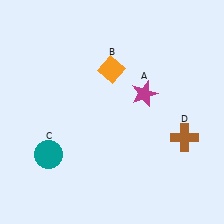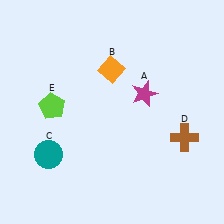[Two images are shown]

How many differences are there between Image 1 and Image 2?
There is 1 difference between the two images.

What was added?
A lime pentagon (E) was added in Image 2.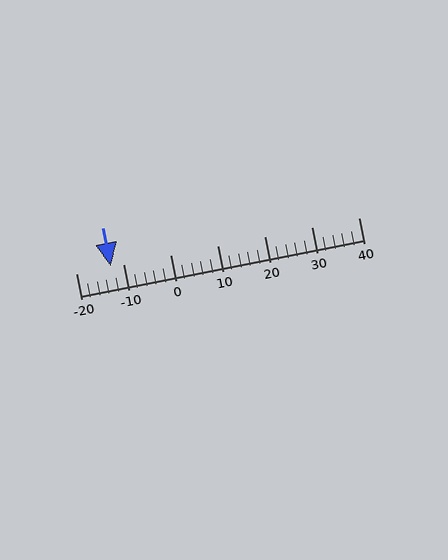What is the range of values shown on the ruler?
The ruler shows values from -20 to 40.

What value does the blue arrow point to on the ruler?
The blue arrow points to approximately -13.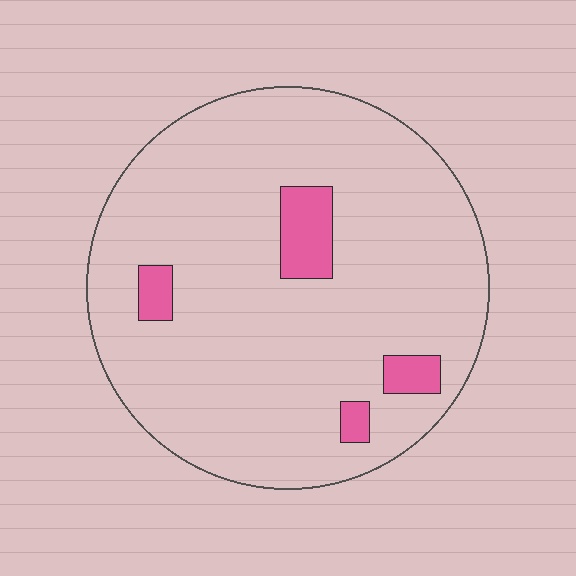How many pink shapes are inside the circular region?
4.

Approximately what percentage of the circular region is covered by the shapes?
Approximately 10%.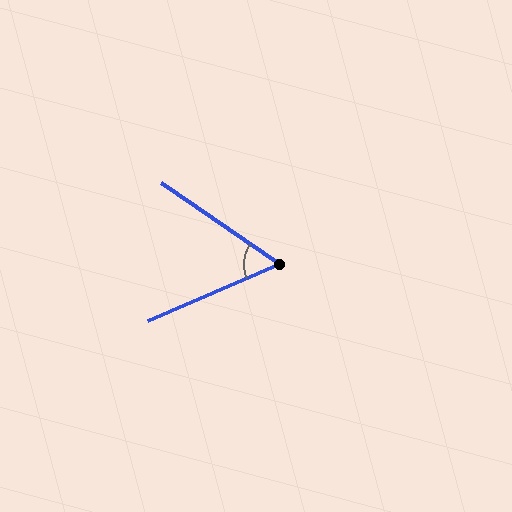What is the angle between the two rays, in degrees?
Approximately 58 degrees.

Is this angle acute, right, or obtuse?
It is acute.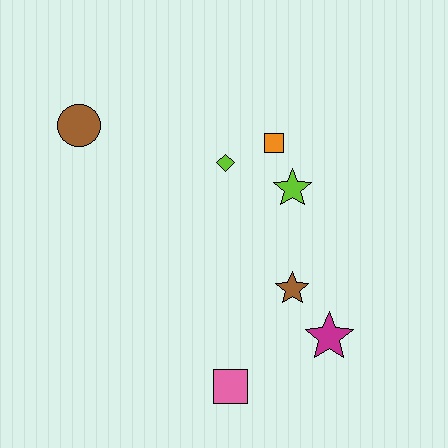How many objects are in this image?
There are 7 objects.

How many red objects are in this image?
There are no red objects.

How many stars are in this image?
There are 3 stars.